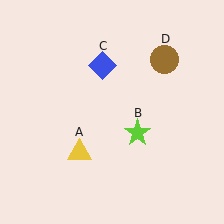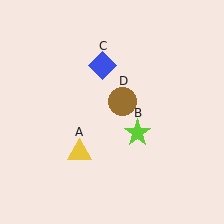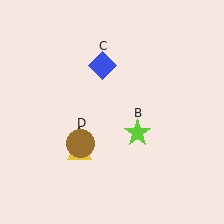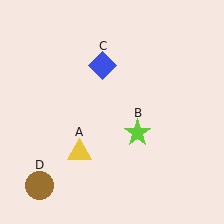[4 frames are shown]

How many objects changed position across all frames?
1 object changed position: brown circle (object D).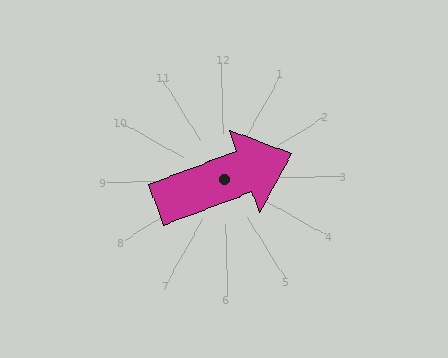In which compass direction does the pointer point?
East.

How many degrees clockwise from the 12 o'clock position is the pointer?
Approximately 71 degrees.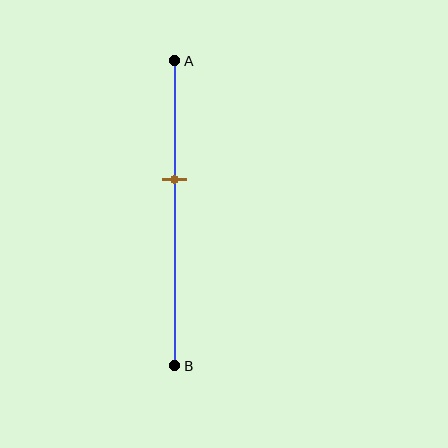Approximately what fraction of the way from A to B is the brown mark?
The brown mark is approximately 40% of the way from A to B.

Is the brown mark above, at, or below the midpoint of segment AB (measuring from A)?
The brown mark is above the midpoint of segment AB.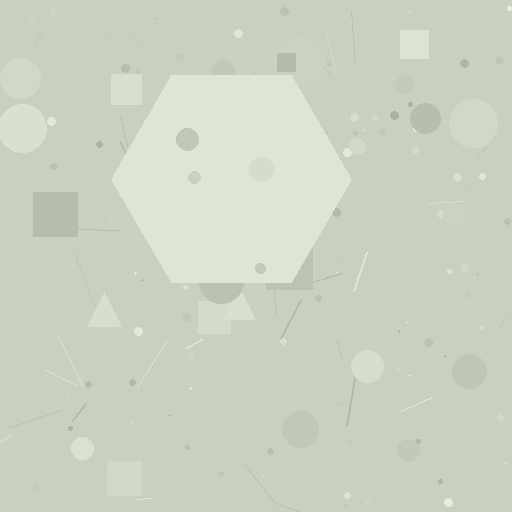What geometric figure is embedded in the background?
A hexagon is embedded in the background.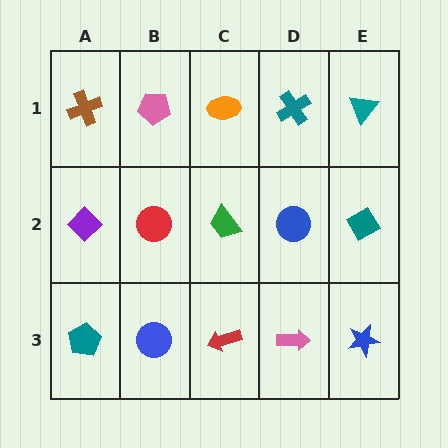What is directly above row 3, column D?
A blue circle.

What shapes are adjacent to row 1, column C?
A green trapezoid (row 2, column C), a pink pentagon (row 1, column B), a teal cross (row 1, column D).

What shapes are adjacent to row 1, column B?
A red circle (row 2, column B), a brown cross (row 1, column A), an orange ellipse (row 1, column C).